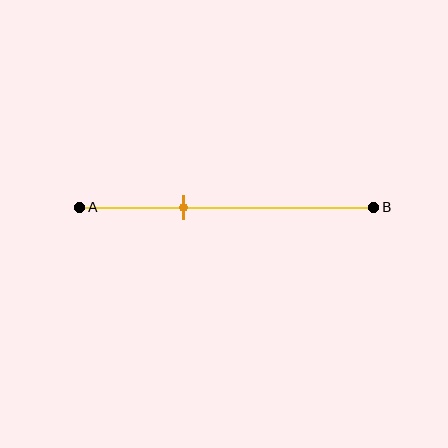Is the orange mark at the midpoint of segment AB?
No, the mark is at about 35% from A, not at the 50% midpoint.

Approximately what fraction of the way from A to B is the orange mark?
The orange mark is approximately 35% of the way from A to B.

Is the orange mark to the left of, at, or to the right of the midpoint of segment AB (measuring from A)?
The orange mark is to the left of the midpoint of segment AB.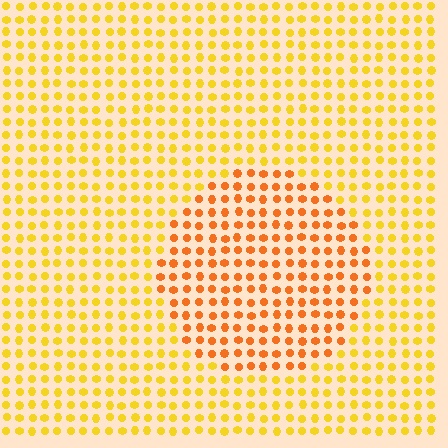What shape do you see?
I see a circle.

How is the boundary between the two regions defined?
The boundary is defined purely by a slight shift in hue (about 29 degrees). Spacing, size, and orientation are identical on both sides.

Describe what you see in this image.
The image is filled with small yellow elements in a uniform arrangement. A circle-shaped region is visible where the elements are tinted to a slightly different hue, forming a subtle color boundary.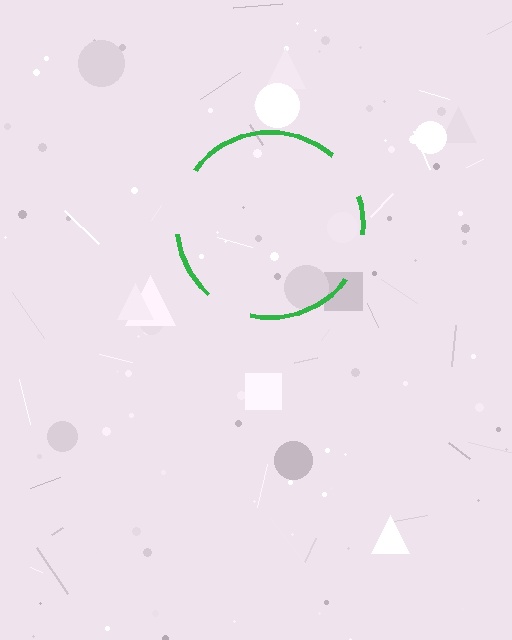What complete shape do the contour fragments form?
The contour fragments form a circle.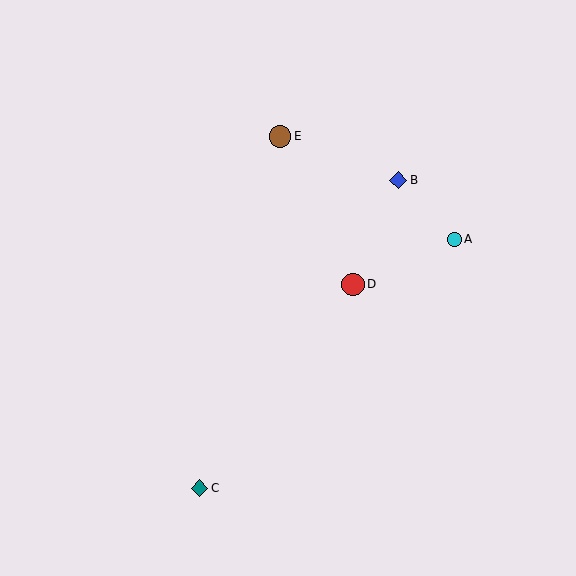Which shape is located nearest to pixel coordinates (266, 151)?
The brown circle (labeled E) at (280, 136) is nearest to that location.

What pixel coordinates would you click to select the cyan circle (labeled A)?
Click at (454, 239) to select the cyan circle A.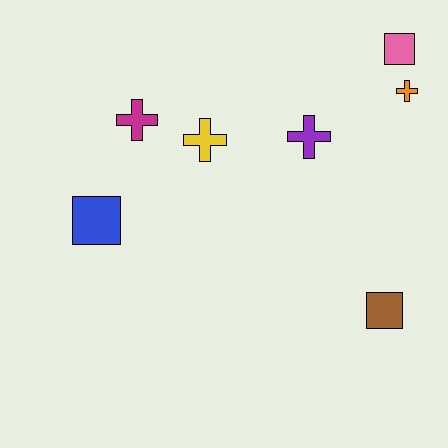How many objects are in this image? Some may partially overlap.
There are 7 objects.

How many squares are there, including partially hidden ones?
There are 3 squares.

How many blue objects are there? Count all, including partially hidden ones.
There is 1 blue object.